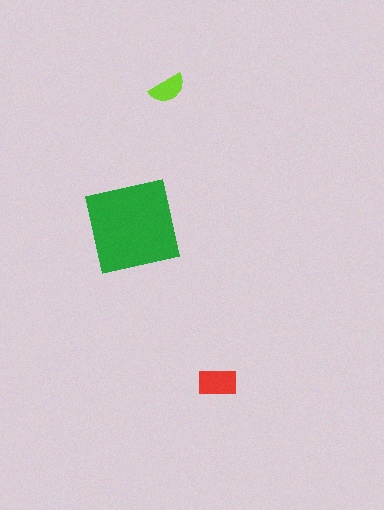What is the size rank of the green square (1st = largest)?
1st.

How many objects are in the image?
There are 3 objects in the image.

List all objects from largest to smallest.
The green square, the red rectangle, the lime semicircle.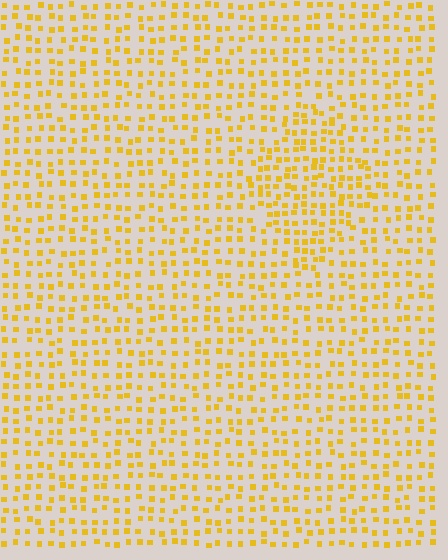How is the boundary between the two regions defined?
The boundary is defined by a change in element density (approximately 1.5x ratio). All elements are the same color, size, and shape.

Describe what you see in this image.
The image contains small yellow elements arranged at two different densities. A diamond-shaped region is visible where the elements are more densely packed than the surrounding area.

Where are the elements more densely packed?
The elements are more densely packed inside the diamond boundary.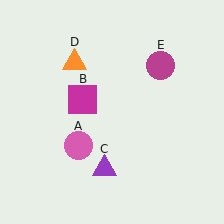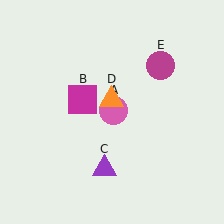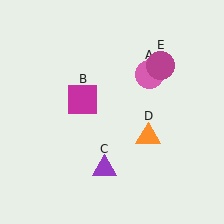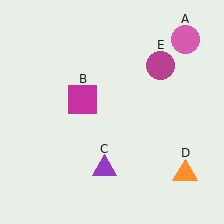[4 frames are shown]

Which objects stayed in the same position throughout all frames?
Magenta square (object B) and purple triangle (object C) and magenta circle (object E) remained stationary.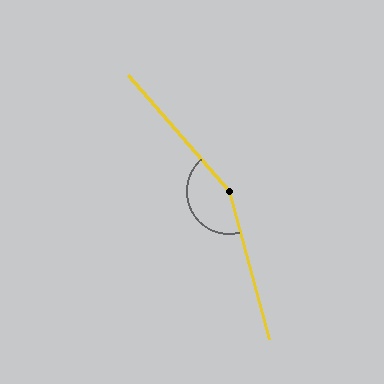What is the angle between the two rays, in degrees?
Approximately 154 degrees.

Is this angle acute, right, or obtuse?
It is obtuse.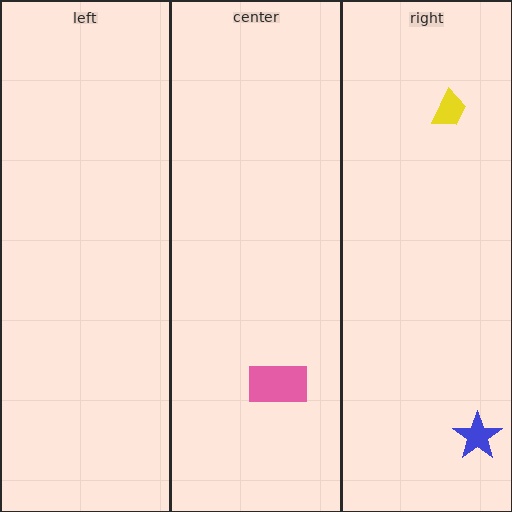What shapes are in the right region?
The blue star, the yellow trapezoid.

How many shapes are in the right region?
2.